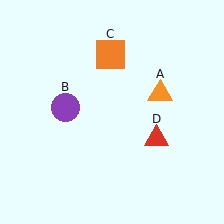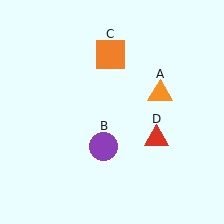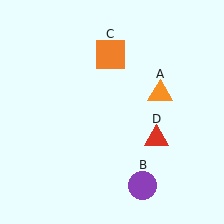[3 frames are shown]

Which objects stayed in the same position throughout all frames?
Orange triangle (object A) and orange square (object C) and red triangle (object D) remained stationary.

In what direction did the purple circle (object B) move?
The purple circle (object B) moved down and to the right.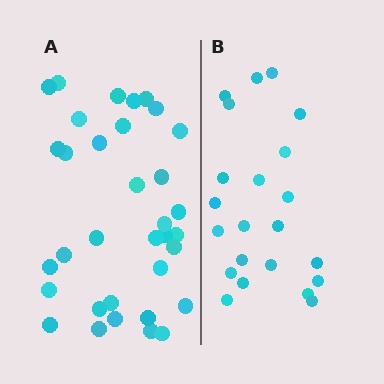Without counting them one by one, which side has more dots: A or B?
Region A (the left region) has more dots.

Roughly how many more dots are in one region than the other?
Region A has roughly 12 or so more dots than region B.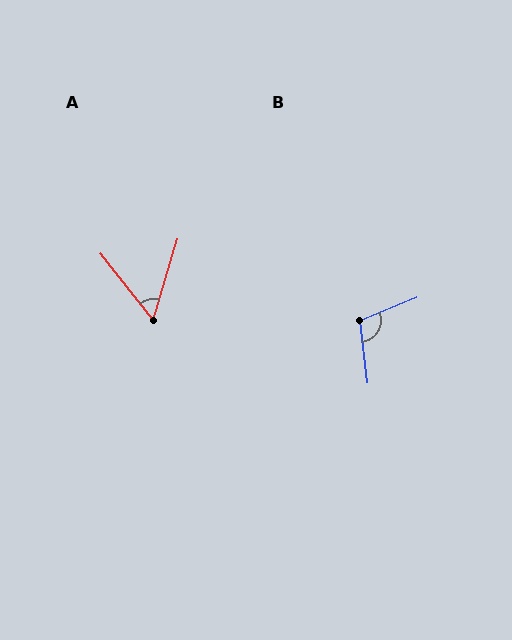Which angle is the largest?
B, at approximately 105 degrees.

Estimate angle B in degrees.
Approximately 105 degrees.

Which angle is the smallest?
A, at approximately 55 degrees.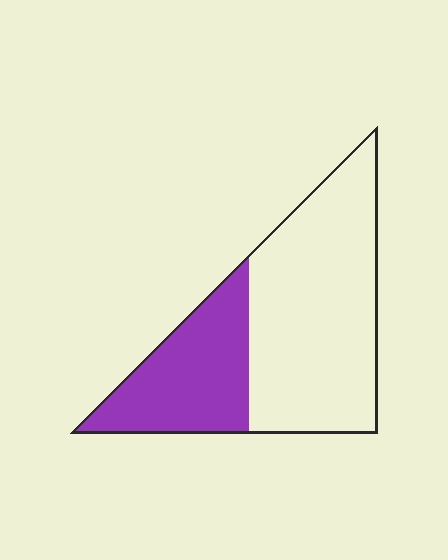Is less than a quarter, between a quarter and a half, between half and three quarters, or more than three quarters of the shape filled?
Between a quarter and a half.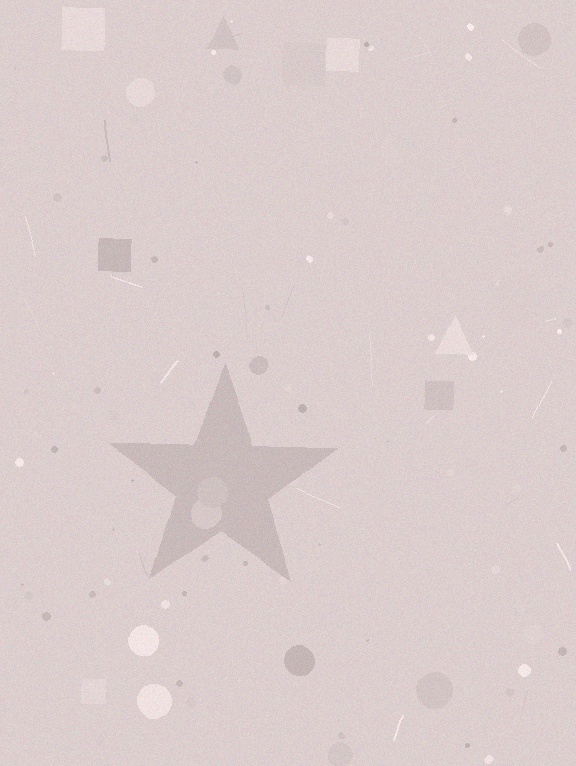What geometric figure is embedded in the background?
A star is embedded in the background.